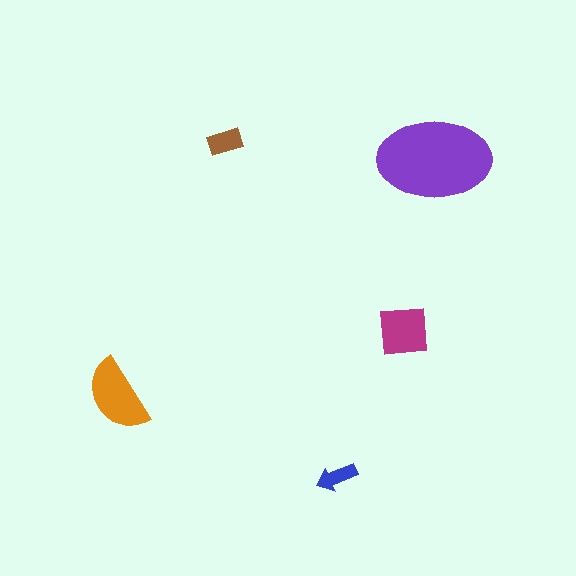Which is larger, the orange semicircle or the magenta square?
The orange semicircle.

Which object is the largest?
The purple ellipse.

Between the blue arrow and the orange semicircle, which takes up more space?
The orange semicircle.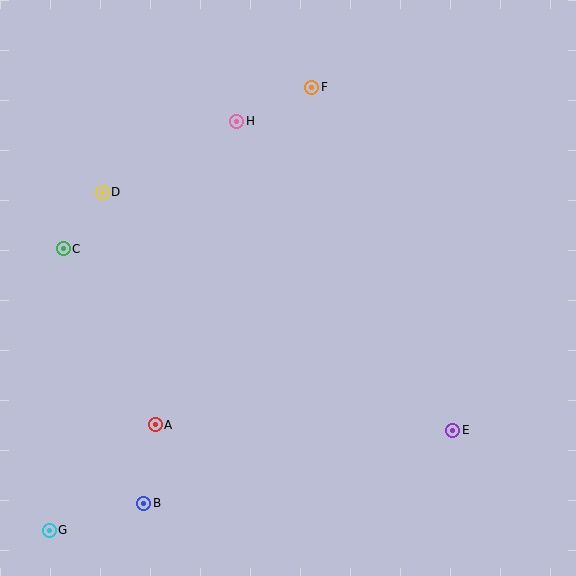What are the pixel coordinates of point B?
Point B is at (144, 503).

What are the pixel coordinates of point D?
Point D is at (102, 192).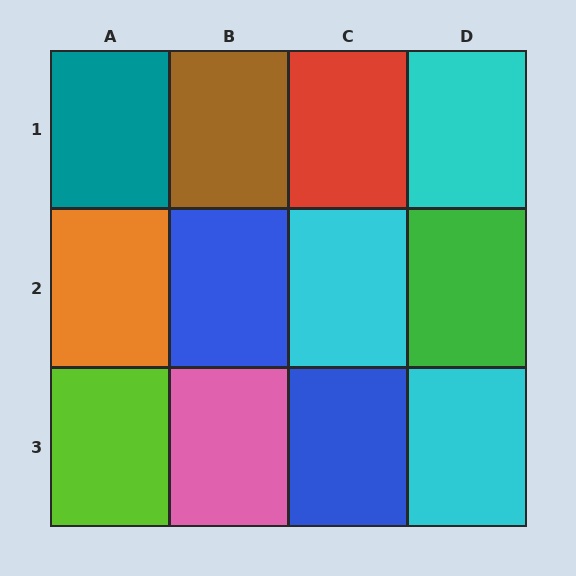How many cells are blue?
2 cells are blue.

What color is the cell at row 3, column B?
Pink.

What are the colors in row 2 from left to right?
Orange, blue, cyan, green.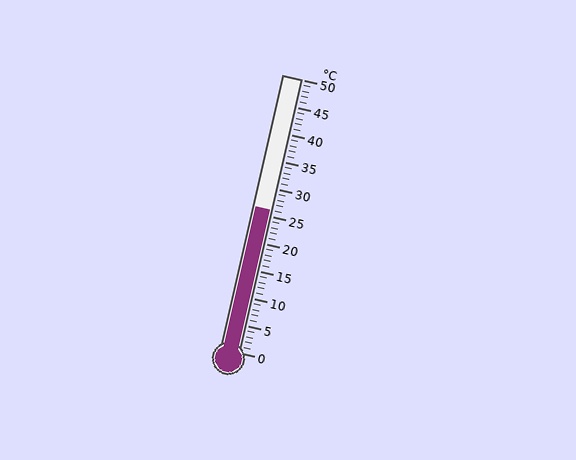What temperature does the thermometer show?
The thermometer shows approximately 26°C.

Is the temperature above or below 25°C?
The temperature is above 25°C.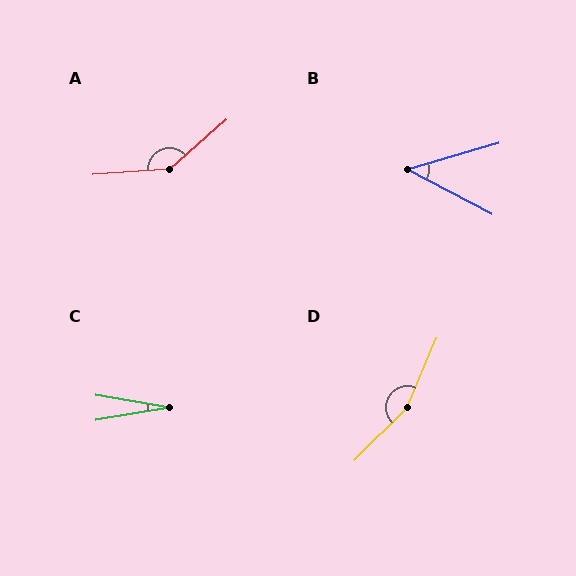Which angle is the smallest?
C, at approximately 20 degrees.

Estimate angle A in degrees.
Approximately 143 degrees.